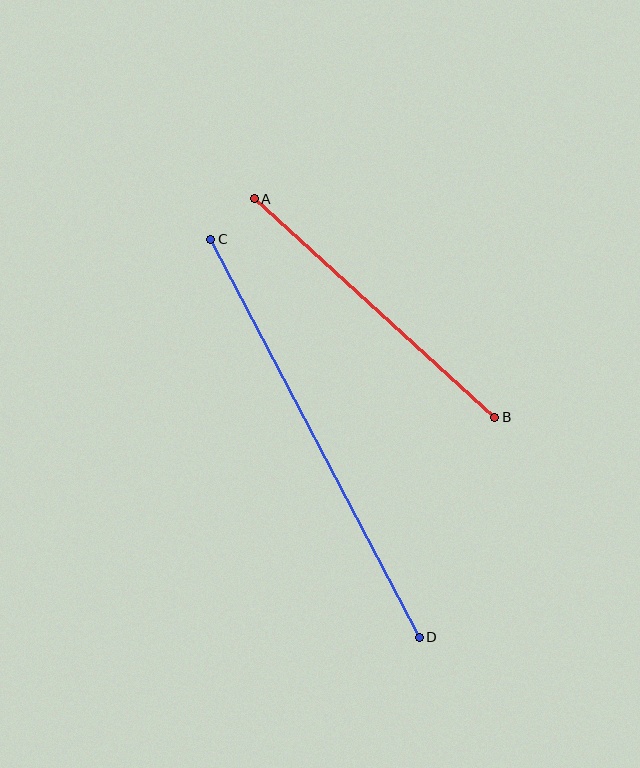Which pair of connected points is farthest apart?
Points C and D are farthest apart.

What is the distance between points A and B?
The distance is approximately 325 pixels.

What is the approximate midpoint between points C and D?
The midpoint is at approximately (315, 438) pixels.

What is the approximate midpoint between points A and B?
The midpoint is at approximately (374, 308) pixels.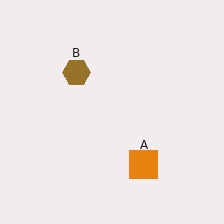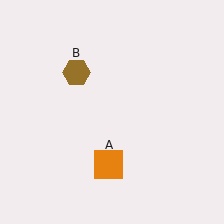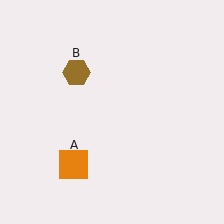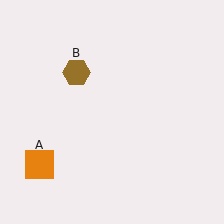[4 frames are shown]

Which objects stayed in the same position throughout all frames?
Brown hexagon (object B) remained stationary.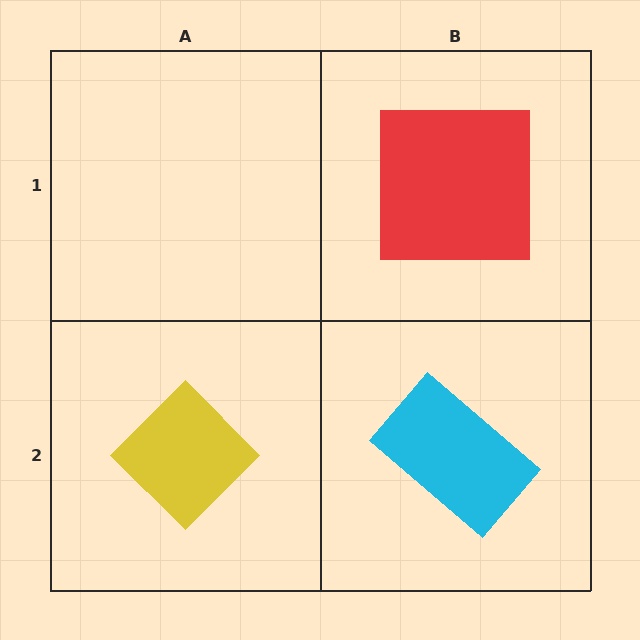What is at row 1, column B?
A red square.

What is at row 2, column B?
A cyan rectangle.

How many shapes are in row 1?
1 shape.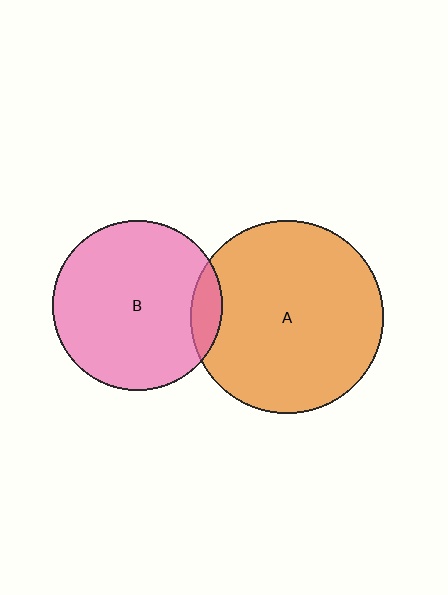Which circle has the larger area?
Circle A (orange).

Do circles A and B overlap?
Yes.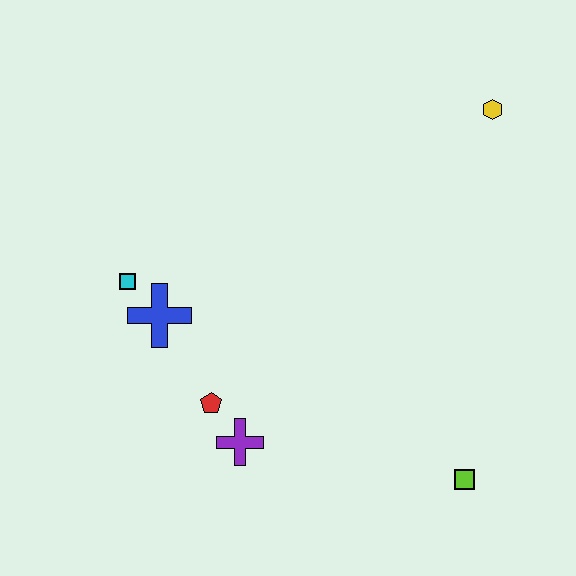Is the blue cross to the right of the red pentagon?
No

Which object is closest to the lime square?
The purple cross is closest to the lime square.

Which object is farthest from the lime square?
The cyan square is farthest from the lime square.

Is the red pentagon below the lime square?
No